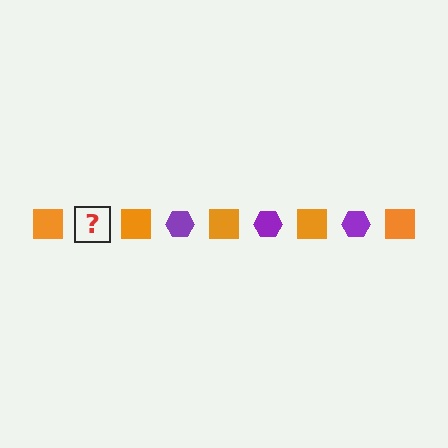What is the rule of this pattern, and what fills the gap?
The rule is that the pattern alternates between orange square and purple hexagon. The gap should be filled with a purple hexagon.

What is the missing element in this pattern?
The missing element is a purple hexagon.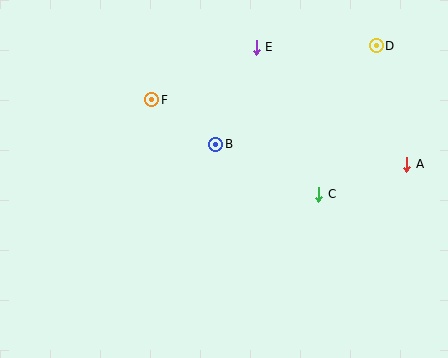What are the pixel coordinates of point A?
Point A is at (407, 164).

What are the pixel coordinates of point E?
Point E is at (256, 47).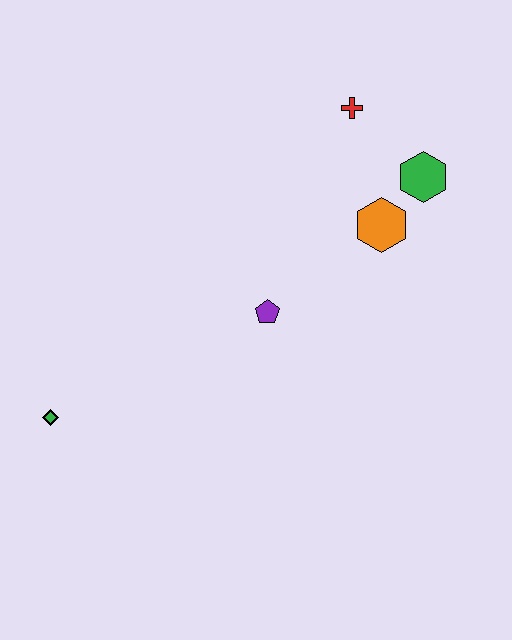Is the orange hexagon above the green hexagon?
No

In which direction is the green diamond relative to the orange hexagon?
The green diamond is to the left of the orange hexagon.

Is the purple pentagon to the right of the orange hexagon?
No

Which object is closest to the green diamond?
The purple pentagon is closest to the green diamond.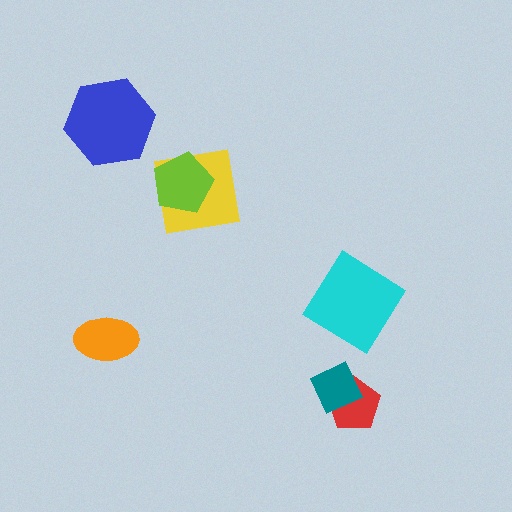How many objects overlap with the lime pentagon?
1 object overlaps with the lime pentagon.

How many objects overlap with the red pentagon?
1 object overlaps with the red pentagon.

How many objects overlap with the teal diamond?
1 object overlaps with the teal diamond.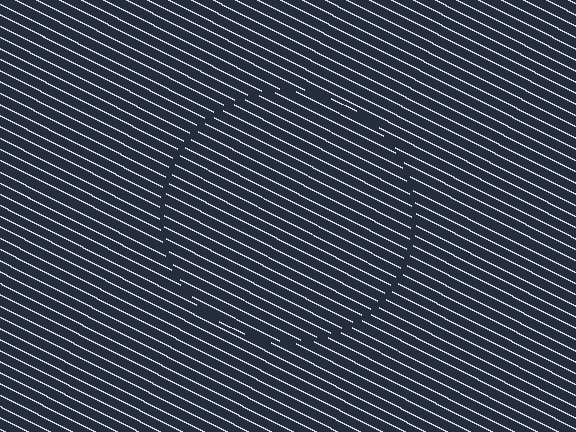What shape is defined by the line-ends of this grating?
An illusory circle. The interior of the shape contains the same grating, shifted by half a period — the contour is defined by the phase discontinuity where line-ends from the inner and outer gratings abut.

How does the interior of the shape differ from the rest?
The interior of the shape contains the same grating, shifted by half a period — the contour is defined by the phase discontinuity where line-ends from the inner and outer gratings abut.